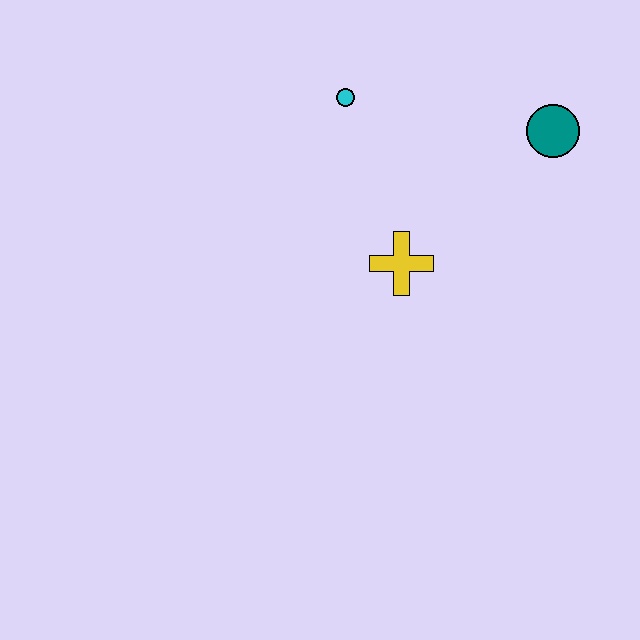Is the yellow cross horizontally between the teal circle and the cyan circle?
Yes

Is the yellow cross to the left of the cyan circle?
No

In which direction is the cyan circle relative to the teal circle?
The cyan circle is to the left of the teal circle.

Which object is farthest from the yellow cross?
The teal circle is farthest from the yellow cross.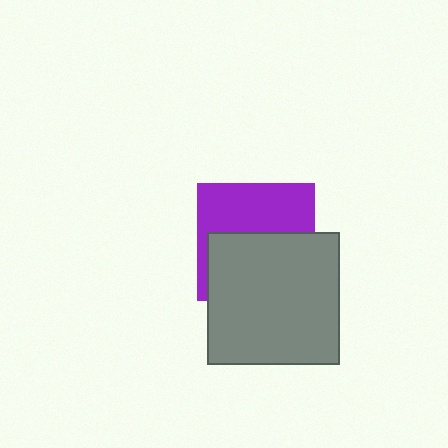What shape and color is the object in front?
The object in front is a gray square.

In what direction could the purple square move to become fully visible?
The purple square could move up. That would shift it out from behind the gray square entirely.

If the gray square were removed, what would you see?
You would see the complete purple square.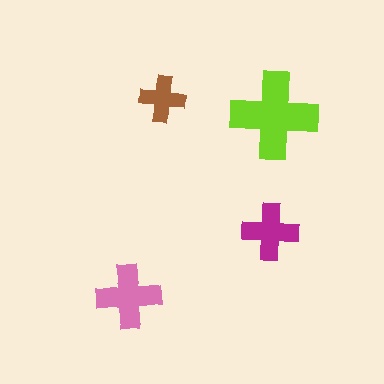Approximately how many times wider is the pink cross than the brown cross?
About 1.5 times wider.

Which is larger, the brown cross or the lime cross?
The lime one.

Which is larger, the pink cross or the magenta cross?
The pink one.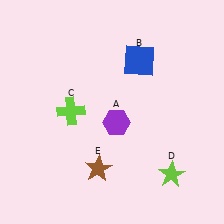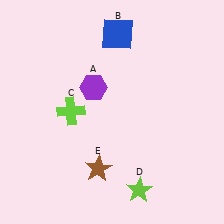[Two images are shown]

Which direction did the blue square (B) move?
The blue square (B) moved up.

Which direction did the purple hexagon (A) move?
The purple hexagon (A) moved up.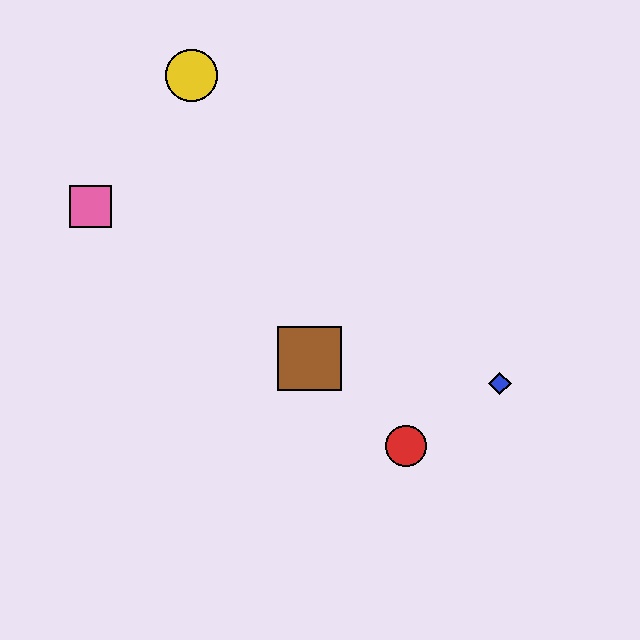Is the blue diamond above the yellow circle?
No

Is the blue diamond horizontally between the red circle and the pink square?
No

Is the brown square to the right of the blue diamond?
No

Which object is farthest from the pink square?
The blue diamond is farthest from the pink square.